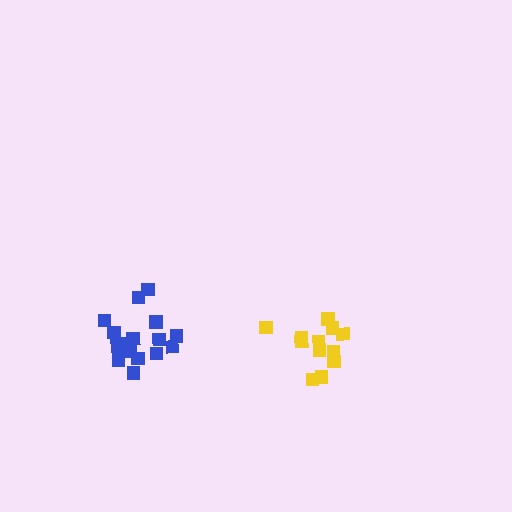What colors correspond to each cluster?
The clusters are colored: yellow, blue.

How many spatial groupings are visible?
There are 2 spatial groupings.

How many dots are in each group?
Group 1: 12 dots, Group 2: 16 dots (28 total).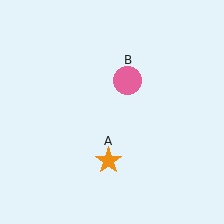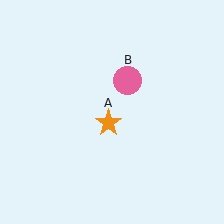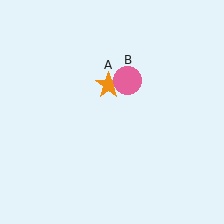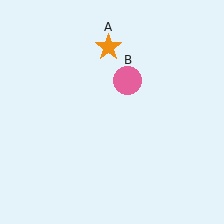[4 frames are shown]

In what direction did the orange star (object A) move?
The orange star (object A) moved up.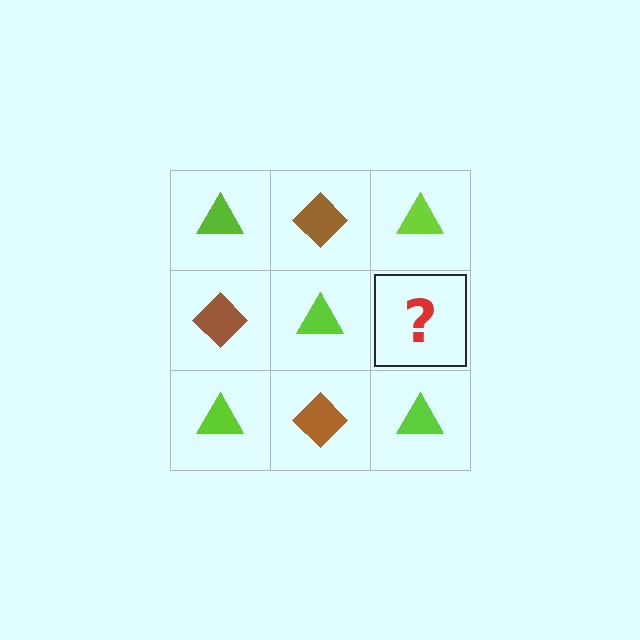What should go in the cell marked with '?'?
The missing cell should contain a brown diamond.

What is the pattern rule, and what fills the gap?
The rule is that it alternates lime triangle and brown diamond in a checkerboard pattern. The gap should be filled with a brown diamond.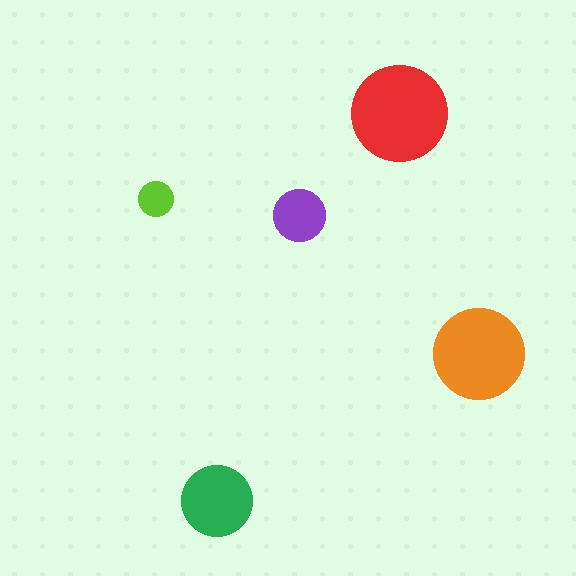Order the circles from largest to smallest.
the red one, the orange one, the green one, the purple one, the lime one.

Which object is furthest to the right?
The orange circle is rightmost.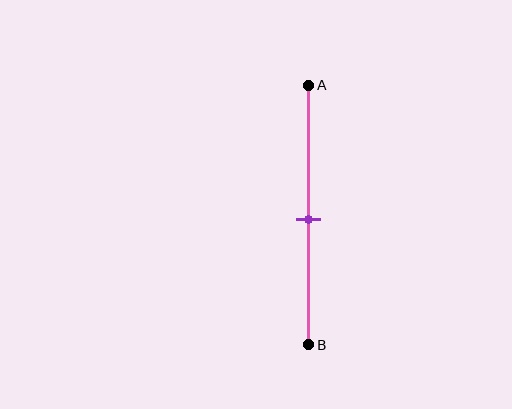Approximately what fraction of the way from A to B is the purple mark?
The purple mark is approximately 50% of the way from A to B.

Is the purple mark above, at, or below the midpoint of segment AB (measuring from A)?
The purple mark is approximately at the midpoint of segment AB.